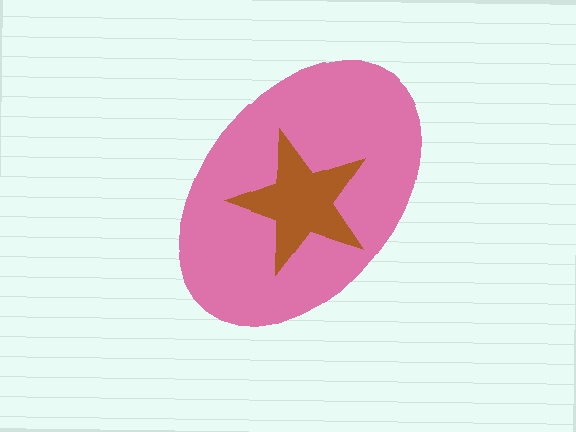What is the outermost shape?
The pink ellipse.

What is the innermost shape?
The brown star.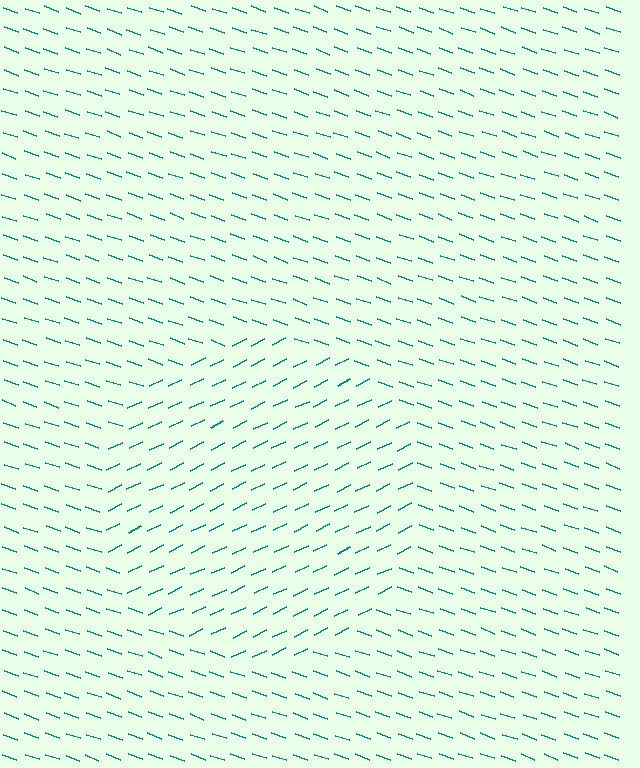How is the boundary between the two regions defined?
The boundary is defined purely by a change in line orientation (approximately 45 degrees difference). All lines are the same color and thickness.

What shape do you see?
I see a circle.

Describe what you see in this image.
The image is filled with small teal line segments. A circle region in the image has lines oriented differently from the surrounding lines, creating a visible texture boundary.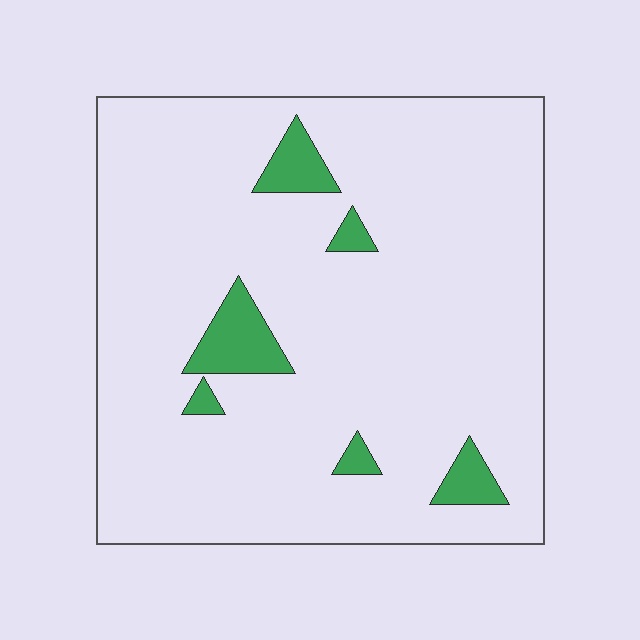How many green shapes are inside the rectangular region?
6.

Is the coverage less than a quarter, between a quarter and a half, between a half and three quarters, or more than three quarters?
Less than a quarter.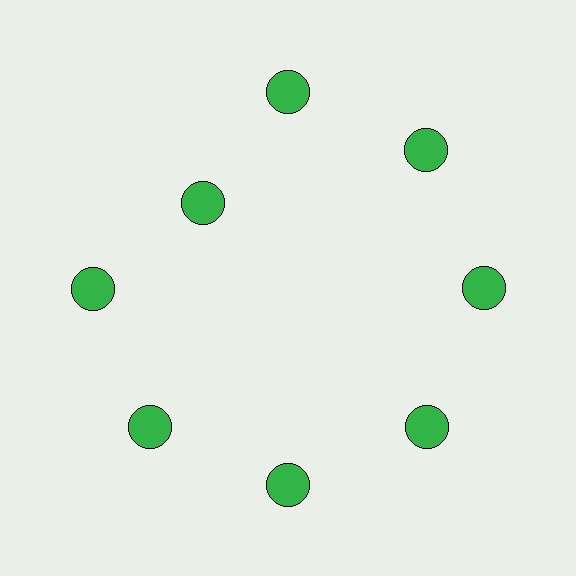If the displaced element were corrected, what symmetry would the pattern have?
It would have 8-fold rotational symmetry — the pattern would map onto itself every 45 degrees.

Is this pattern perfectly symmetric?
No. The 8 green circles are arranged in a ring, but one element near the 10 o'clock position is pulled inward toward the center, breaking the 8-fold rotational symmetry.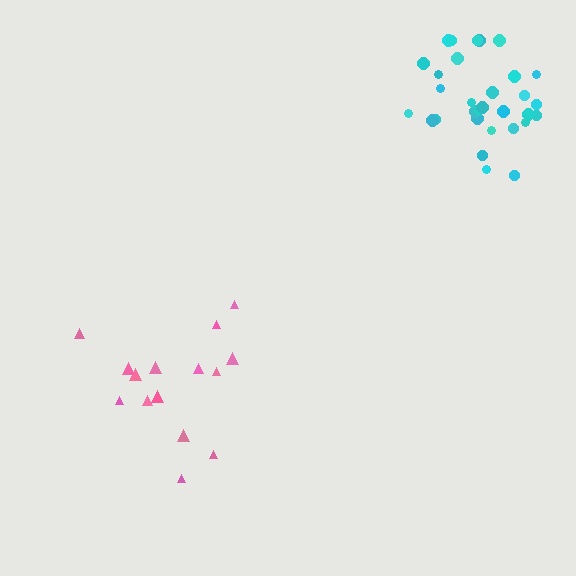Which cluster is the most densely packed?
Cyan.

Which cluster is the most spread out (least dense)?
Pink.